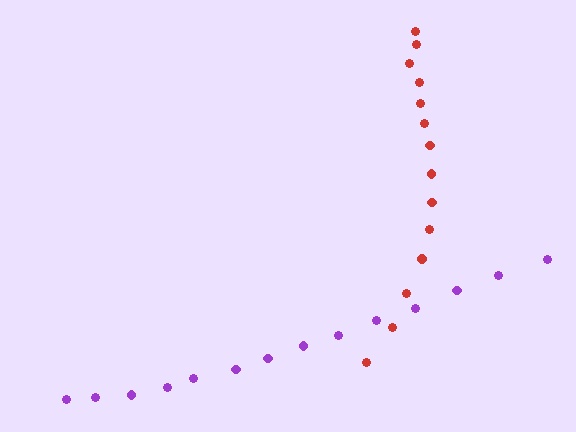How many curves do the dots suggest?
There are 2 distinct paths.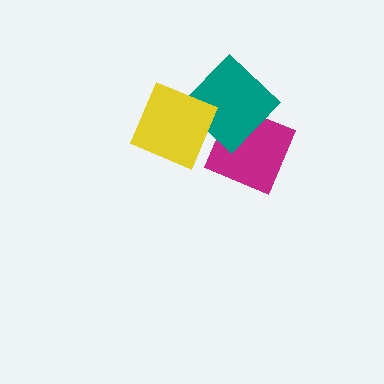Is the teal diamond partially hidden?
Yes, it is partially covered by another shape.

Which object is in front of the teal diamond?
The yellow diamond is in front of the teal diamond.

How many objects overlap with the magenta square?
1 object overlaps with the magenta square.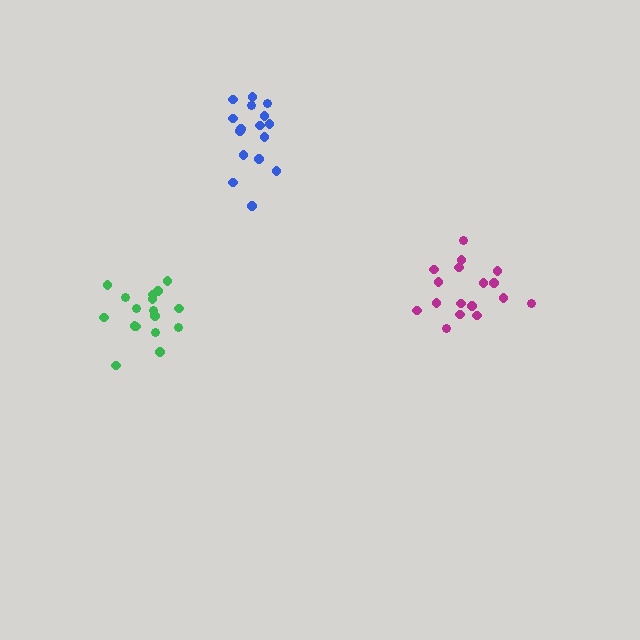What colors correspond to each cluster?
The clusters are colored: magenta, green, blue.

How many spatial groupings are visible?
There are 3 spatial groupings.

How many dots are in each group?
Group 1: 17 dots, Group 2: 17 dots, Group 3: 16 dots (50 total).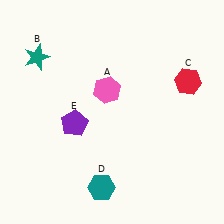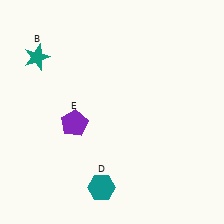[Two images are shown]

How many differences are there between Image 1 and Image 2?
There are 2 differences between the two images.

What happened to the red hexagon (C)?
The red hexagon (C) was removed in Image 2. It was in the top-right area of Image 1.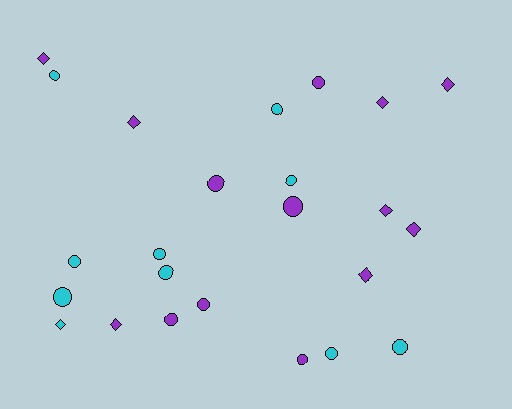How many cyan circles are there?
There are 9 cyan circles.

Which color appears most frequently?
Purple, with 14 objects.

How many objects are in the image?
There are 24 objects.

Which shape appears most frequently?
Circle, with 15 objects.